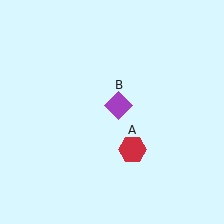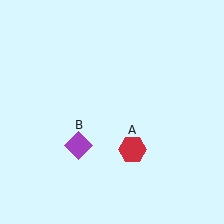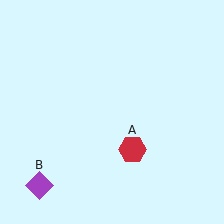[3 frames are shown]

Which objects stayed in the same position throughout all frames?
Red hexagon (object A) remained stationary.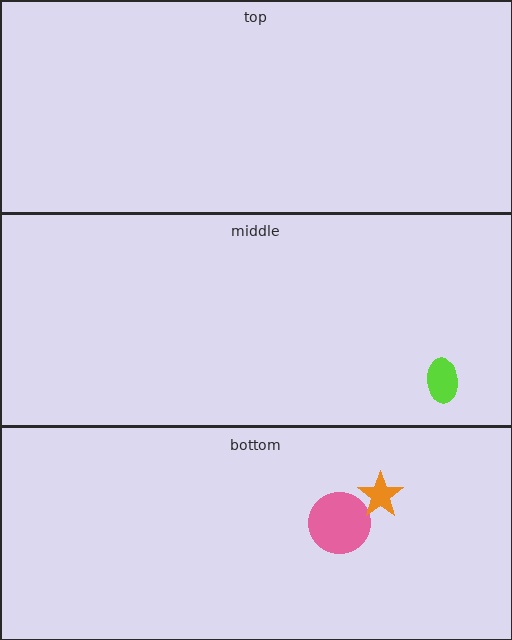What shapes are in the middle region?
The lime ellipse.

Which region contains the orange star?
The bottom region.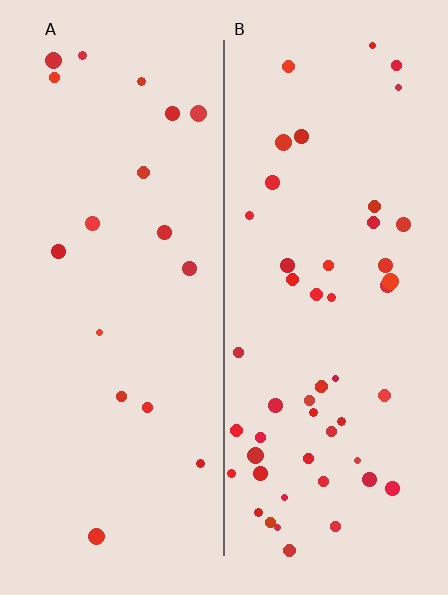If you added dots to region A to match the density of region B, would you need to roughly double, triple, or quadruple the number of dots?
Approximately triple.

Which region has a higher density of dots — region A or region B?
B (the right).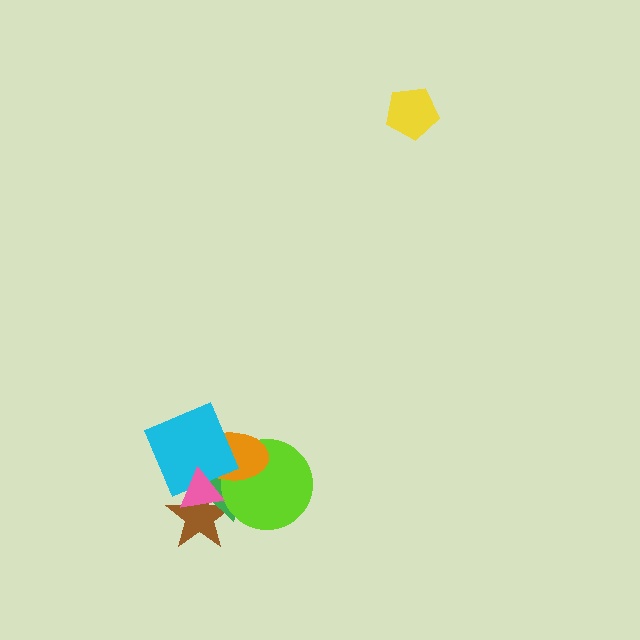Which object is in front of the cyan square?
The pink triangle is in front of the cyan square.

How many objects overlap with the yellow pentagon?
0 objects overlap with the yellow pentagon.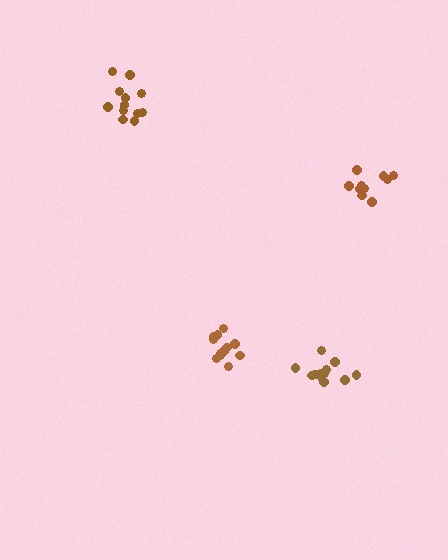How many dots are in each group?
Group 1: 12 dots, Group 2: 12 dots, Group 3: 10 dots, Group 4: 12 dots (46 total).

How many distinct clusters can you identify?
There are 4 distinct clusters.